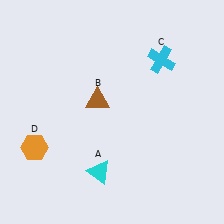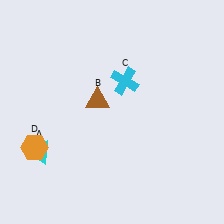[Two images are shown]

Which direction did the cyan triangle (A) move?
The cyan triangle (A) moved left.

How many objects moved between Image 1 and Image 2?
2 objects moved between the two images.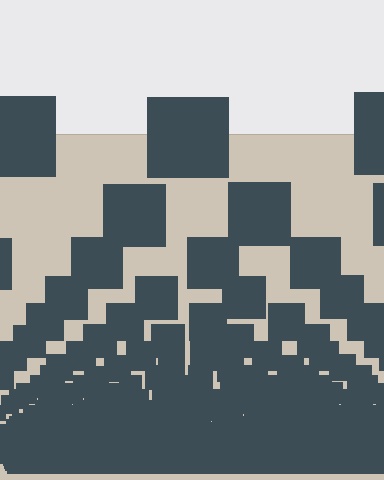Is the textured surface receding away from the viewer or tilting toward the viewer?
The surface appears to tilt toward the viewer. Texture elements get larger and sparser toward the top.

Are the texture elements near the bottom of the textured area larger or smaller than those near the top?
Smaller. The gradient is inverted — elements near the bottom are smaller and denser.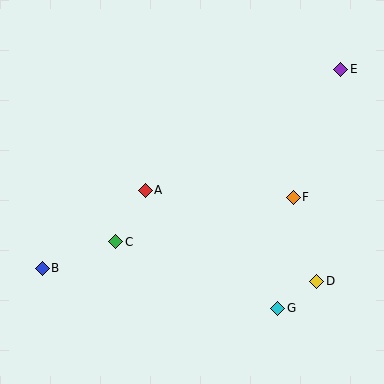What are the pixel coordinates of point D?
Point D is at (317, 281).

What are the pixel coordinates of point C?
Point C is at (116, 242).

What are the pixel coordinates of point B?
Point B is at (42, 268).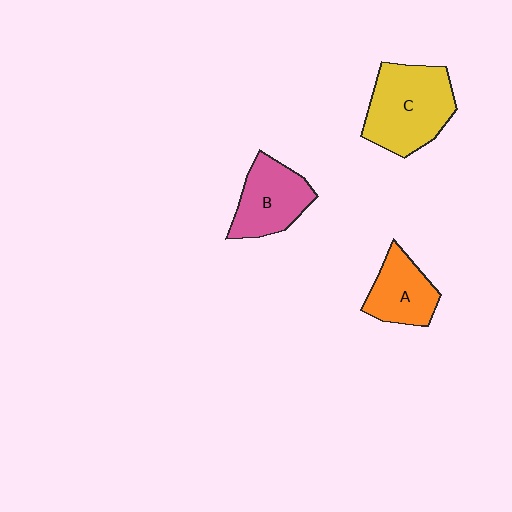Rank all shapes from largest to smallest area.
From largest to smallest: C (yellow), B (pink), A (orange).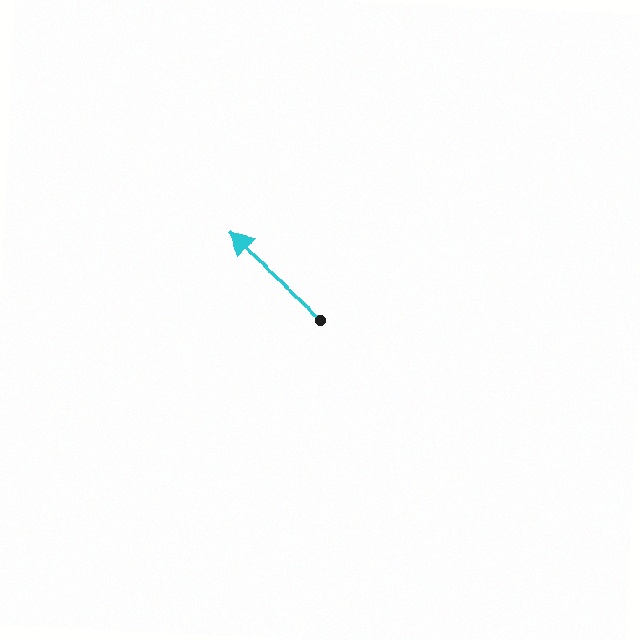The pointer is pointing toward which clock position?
Roughly 10 o'clock.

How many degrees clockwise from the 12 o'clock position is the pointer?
Approximately 312 degrees.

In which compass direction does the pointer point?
Northwest.